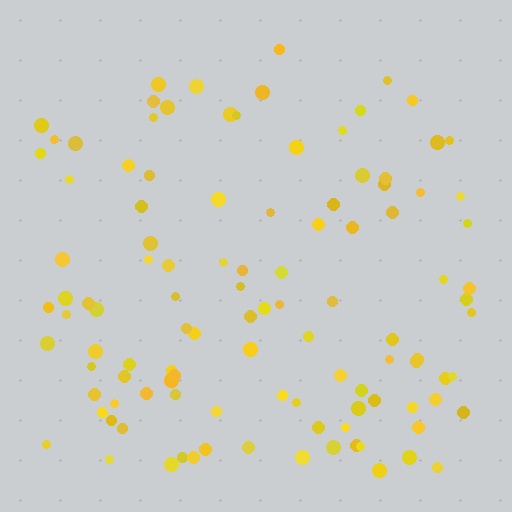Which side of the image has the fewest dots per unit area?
The top.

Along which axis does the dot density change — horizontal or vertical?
Vertical.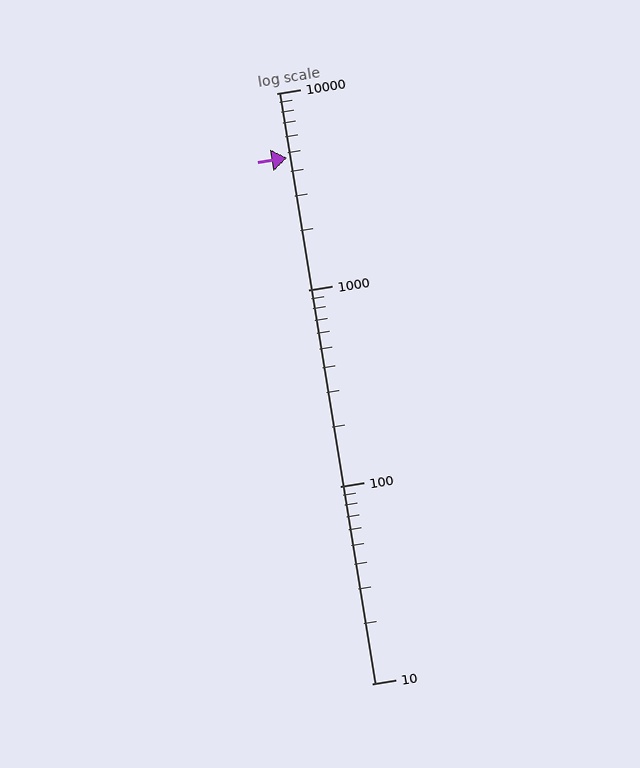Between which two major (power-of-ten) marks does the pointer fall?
The pointer is between 1000 and 10000.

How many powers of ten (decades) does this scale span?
The scale spans 3 decades, from 10 to 10000.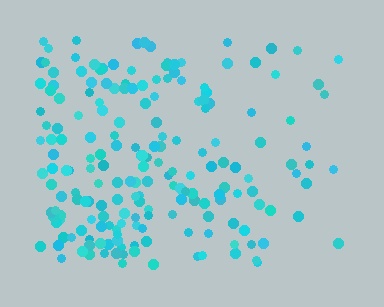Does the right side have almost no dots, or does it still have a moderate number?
Still a moderate number, just noticeably fewer than the left.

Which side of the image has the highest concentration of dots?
The left.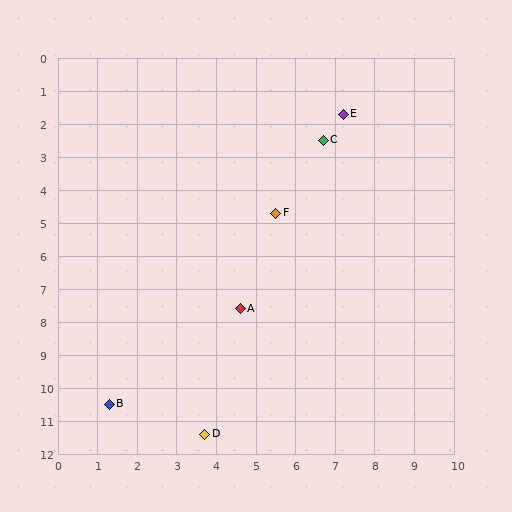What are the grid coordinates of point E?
Point E is at approximately (7.2, 1.7).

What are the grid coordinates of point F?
Point F is at approximately (5.5, 4.7).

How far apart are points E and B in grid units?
Points E and B are about 10.6 grid units apart.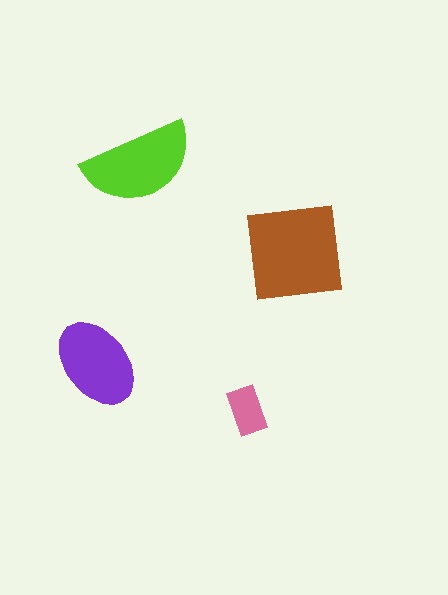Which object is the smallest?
The pink rectangle.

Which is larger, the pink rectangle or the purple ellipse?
The purple ellipse.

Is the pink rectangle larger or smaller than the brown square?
Smaller.